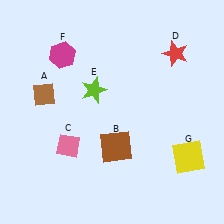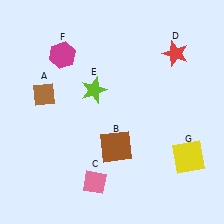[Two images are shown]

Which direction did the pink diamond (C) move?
The pink diamond (C) moved down.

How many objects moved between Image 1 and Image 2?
1 object moved between the two images.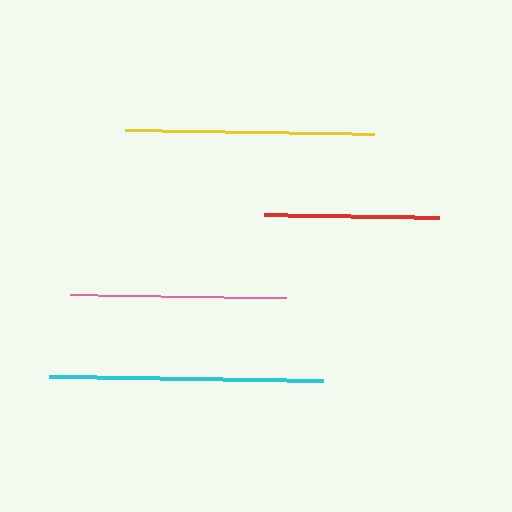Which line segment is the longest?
The cyan line is the longest at approximately 274 pixels.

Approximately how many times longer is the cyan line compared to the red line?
The cyan line is approximately 1.6 times the length of the red line.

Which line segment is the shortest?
The red line is the shortest at approximately 175 pixels.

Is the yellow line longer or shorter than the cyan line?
The cyan line is longer than the yellow line.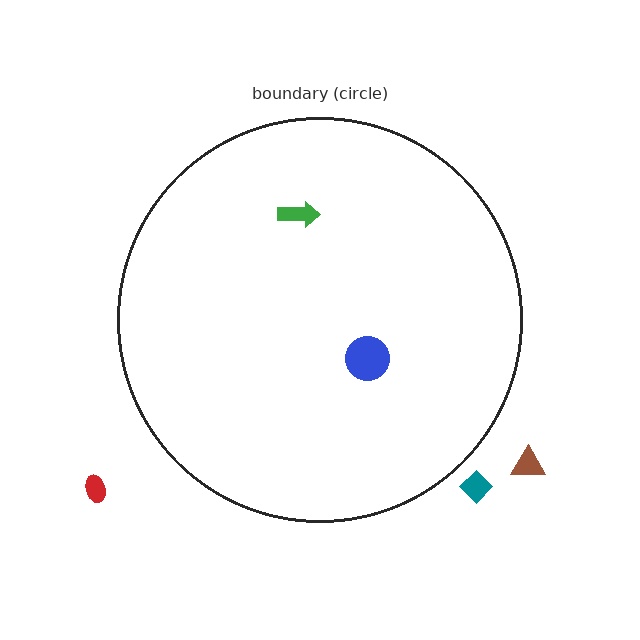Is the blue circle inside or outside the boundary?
Inside.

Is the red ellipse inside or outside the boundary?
Outside.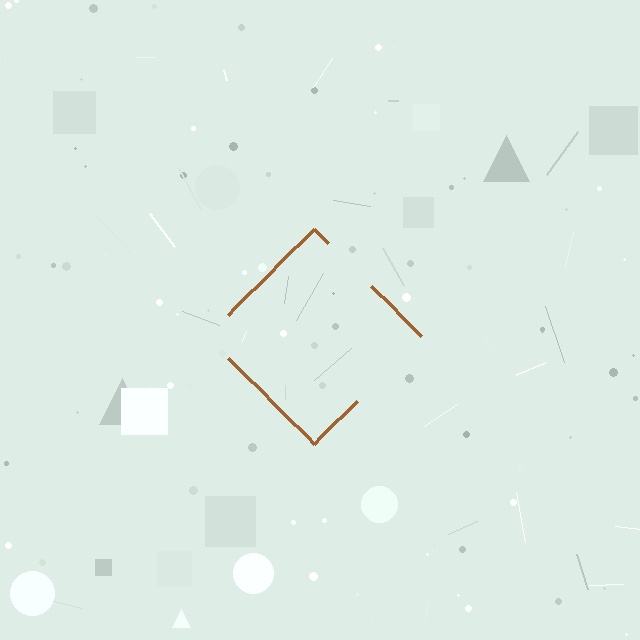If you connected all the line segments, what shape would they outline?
They would outline a diamond.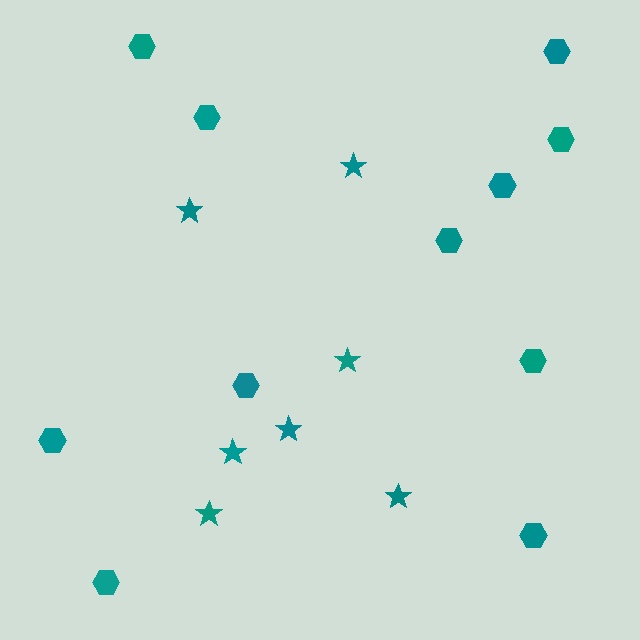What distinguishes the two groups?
There are 2 groups: one group of hexagons (11) and one group of stars (7).